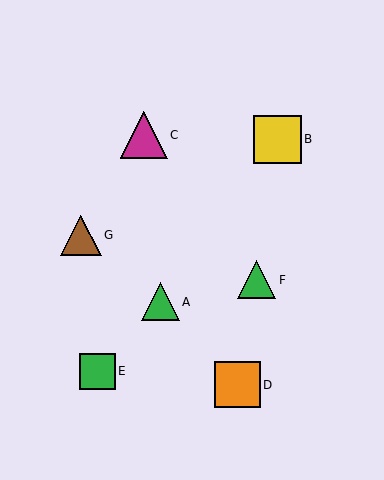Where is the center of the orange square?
The center of the orange square is at (237, 385).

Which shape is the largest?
The yellow square (labeled B) is the largest.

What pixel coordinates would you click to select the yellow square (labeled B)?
Click at (277, 139) to select the yellow square B.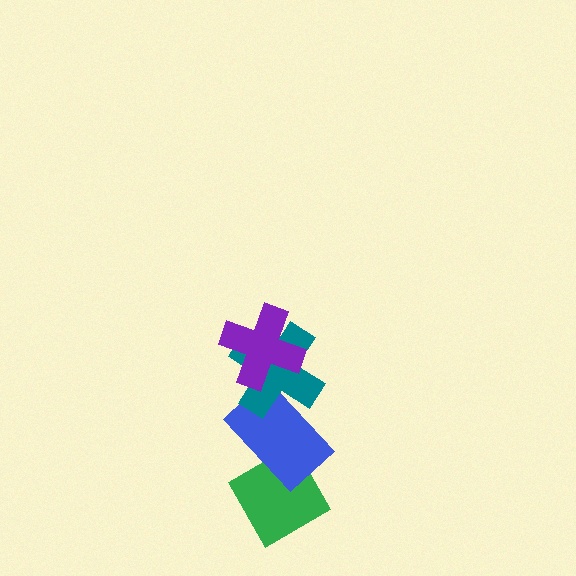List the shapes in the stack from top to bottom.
From top to bottom: the purple cross, the teal cross, the blue rectangle, the green diamond.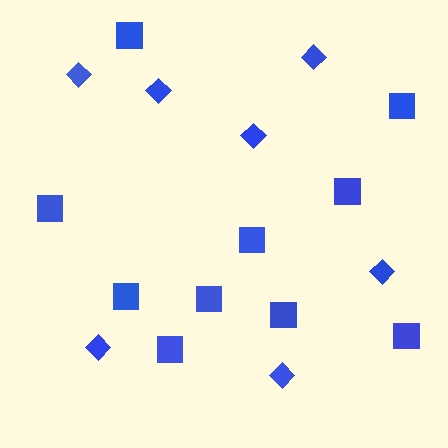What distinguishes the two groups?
There are 2 groups: one group of squares (10) and one group of diamonds (7).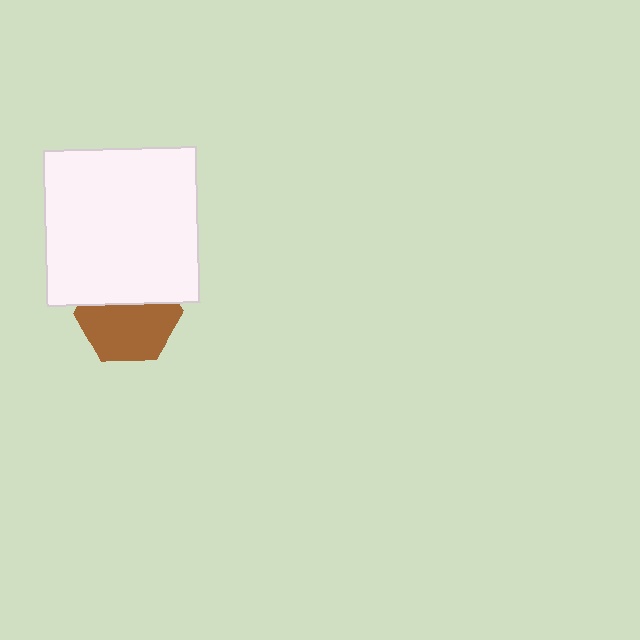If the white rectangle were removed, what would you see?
You would see the complete brown hexagon.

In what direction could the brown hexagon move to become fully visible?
The brown hexagon could move down. That would shift it out from behind the white rectangle entirely.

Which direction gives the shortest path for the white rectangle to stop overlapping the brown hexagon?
Moving up gives the shortest separation.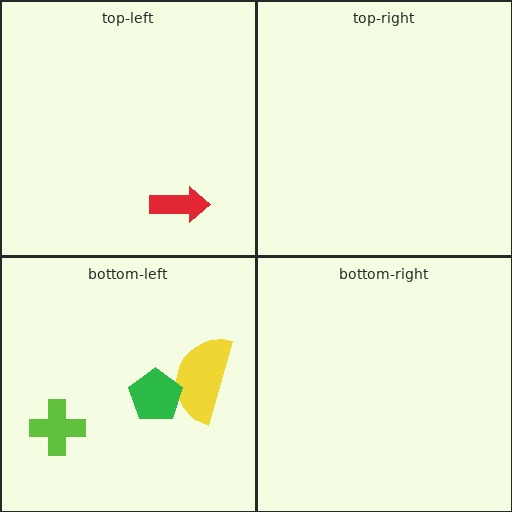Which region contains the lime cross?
The bottom-left region.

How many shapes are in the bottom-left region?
3.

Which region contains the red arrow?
The top-left region.